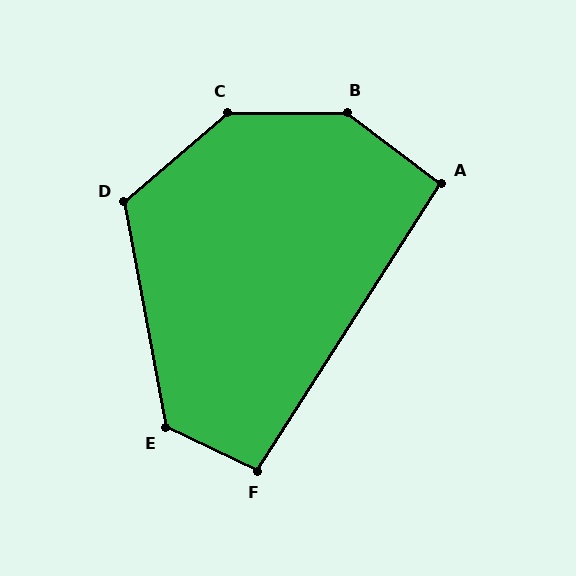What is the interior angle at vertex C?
Approximately 139 degrees (obtuse).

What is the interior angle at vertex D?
Approximately 120 degrees (obtuse).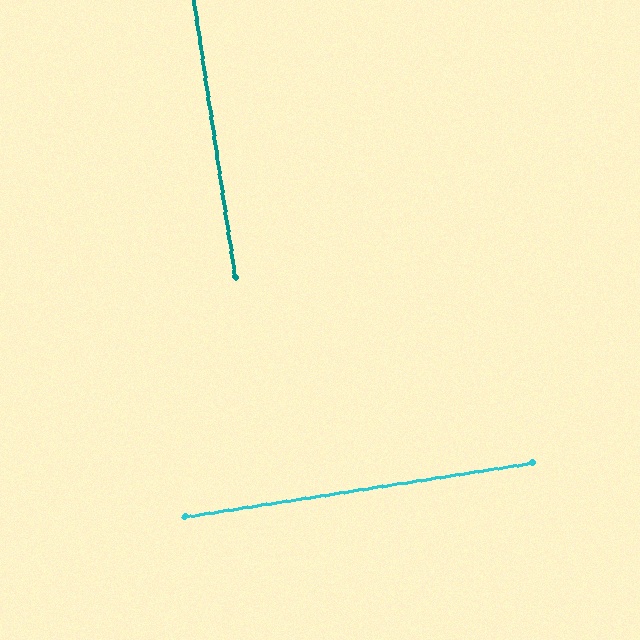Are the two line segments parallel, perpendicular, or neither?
Perpendicular — they meet at approximately 90°.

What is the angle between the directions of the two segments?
Approximately 90 degrees.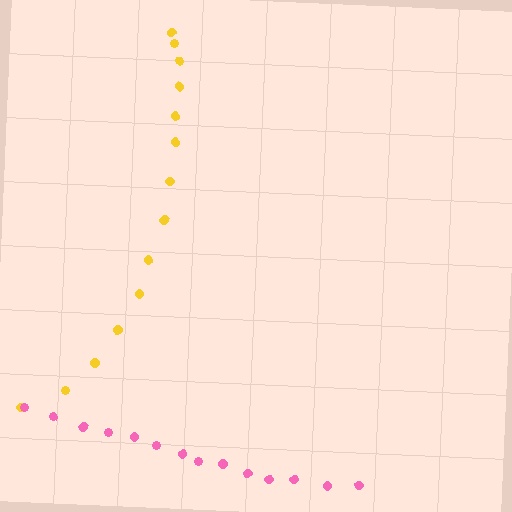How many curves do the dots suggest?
There are 2 distinct paths.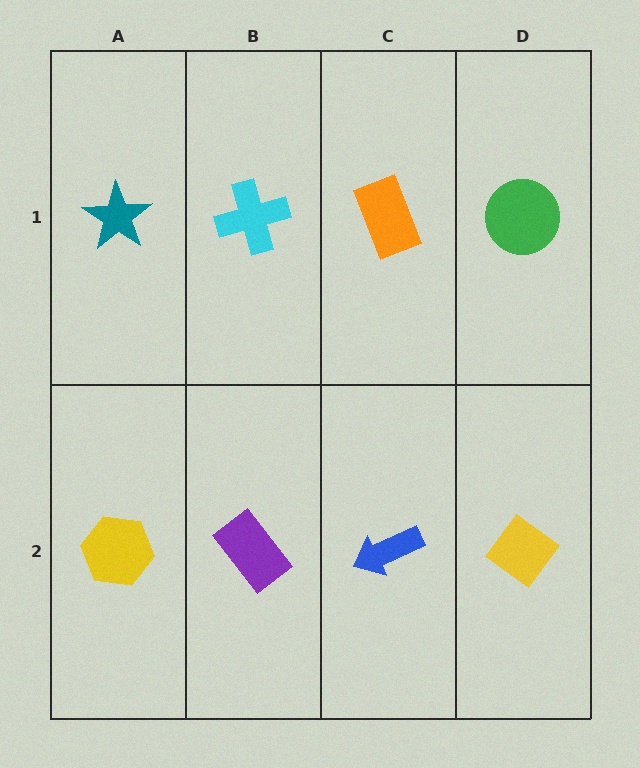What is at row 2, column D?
A yellow diamond.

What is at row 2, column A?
A yellow hexagon.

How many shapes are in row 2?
4 shapes.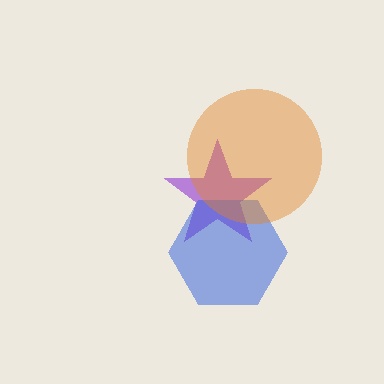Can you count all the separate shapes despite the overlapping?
Yes, there are 3 separate shapes.